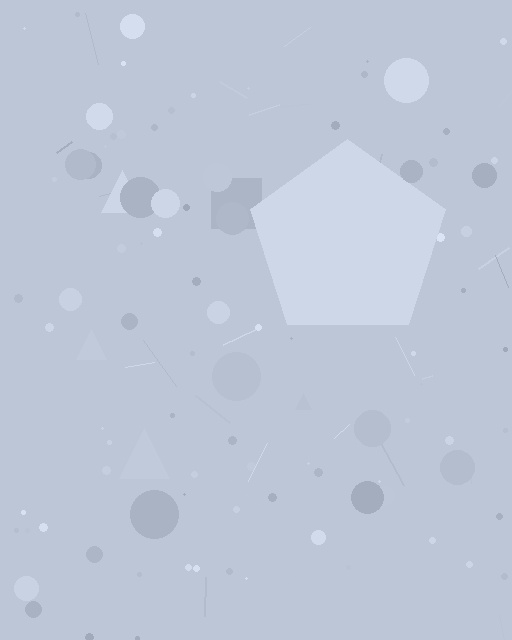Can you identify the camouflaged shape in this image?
The camouflaged shape is a pentagon.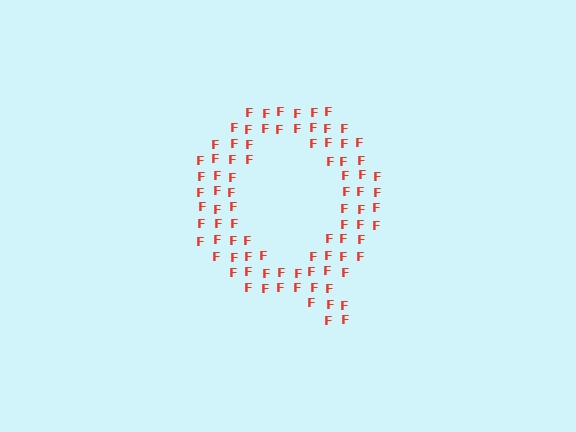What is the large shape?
The large shape is the letter Q.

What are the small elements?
The small elements are letter F's.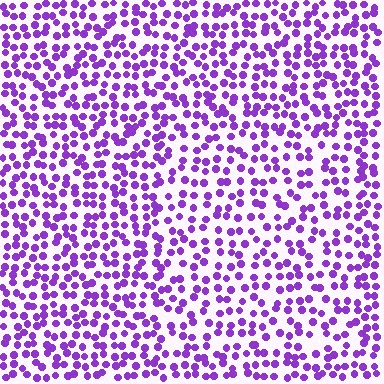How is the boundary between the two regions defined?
The boundary is defined by a change in element density (approximately 1.4x ratio). All elements are the same color, size, and shape.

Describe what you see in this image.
The image contains small purple elements arranged at two different densities. A rectangle-shaped region is visible where the elements are less densely packed than the surrounding area.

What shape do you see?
I see a rectangle.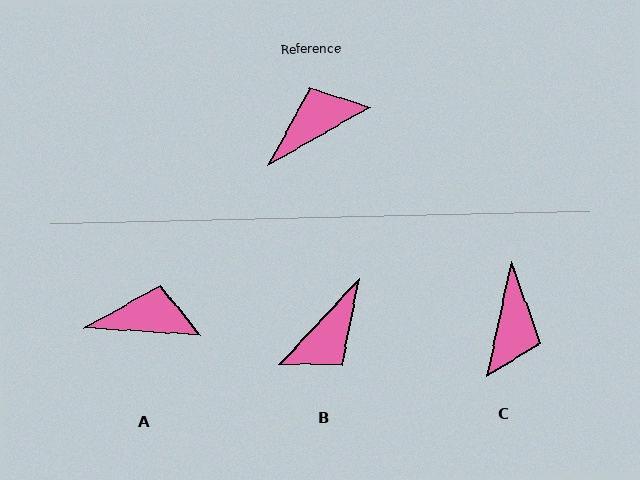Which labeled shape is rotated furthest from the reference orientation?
B, about 163 degrees away.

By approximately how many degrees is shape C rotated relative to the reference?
Approximately 131 degrees clockwise.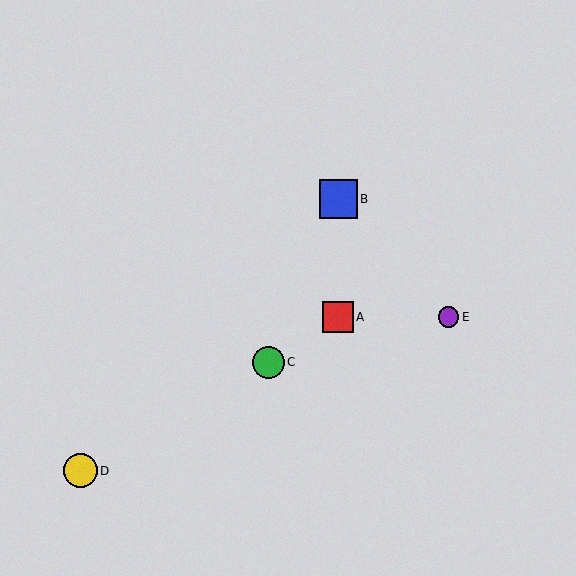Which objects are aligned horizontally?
Objects A, E are aligned horizontally.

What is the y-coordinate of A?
Object A is at y≈317.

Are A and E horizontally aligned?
Yes, both are at y≈317.